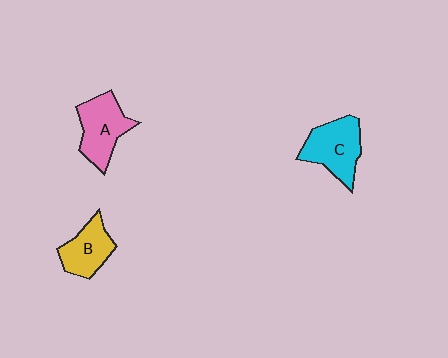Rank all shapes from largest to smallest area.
From largest to smallest: C (cyan), A (pink), B (yellow).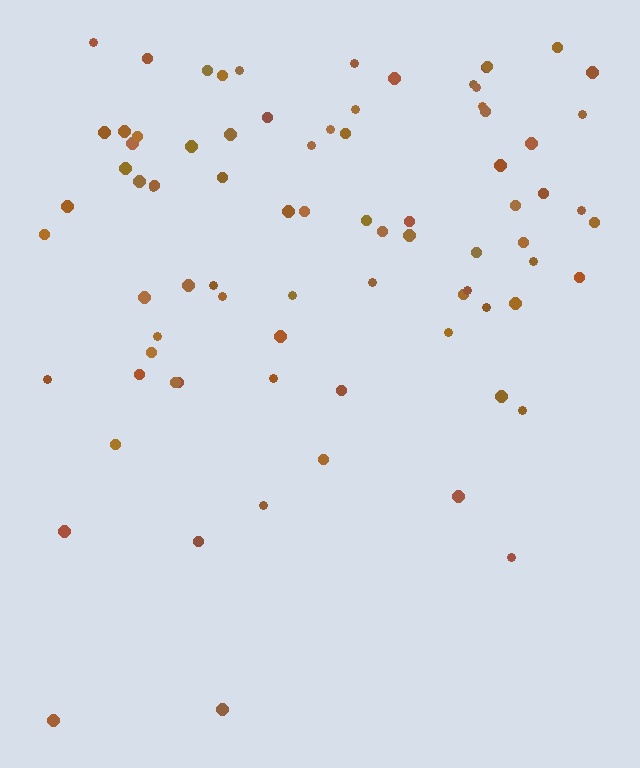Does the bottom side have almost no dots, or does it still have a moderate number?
Still a moderate number, just noticeably fewer than the top.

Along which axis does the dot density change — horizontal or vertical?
Vertical.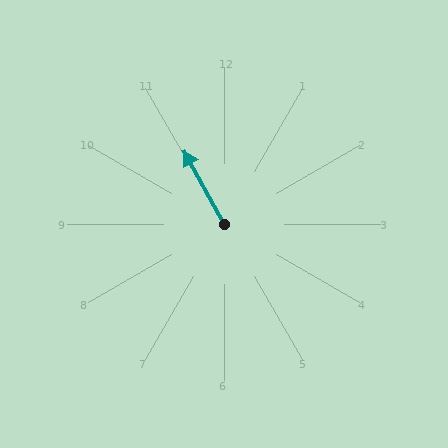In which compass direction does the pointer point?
Northwest.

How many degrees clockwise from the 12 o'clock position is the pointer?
Approximately 331 degrees.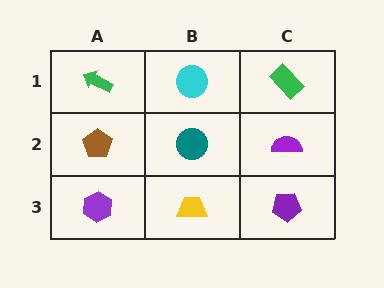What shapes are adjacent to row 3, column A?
A brown pentagon (row 2, column A), a yellow trapezoid (row 3, column B).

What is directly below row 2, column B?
A yellow trapezoid.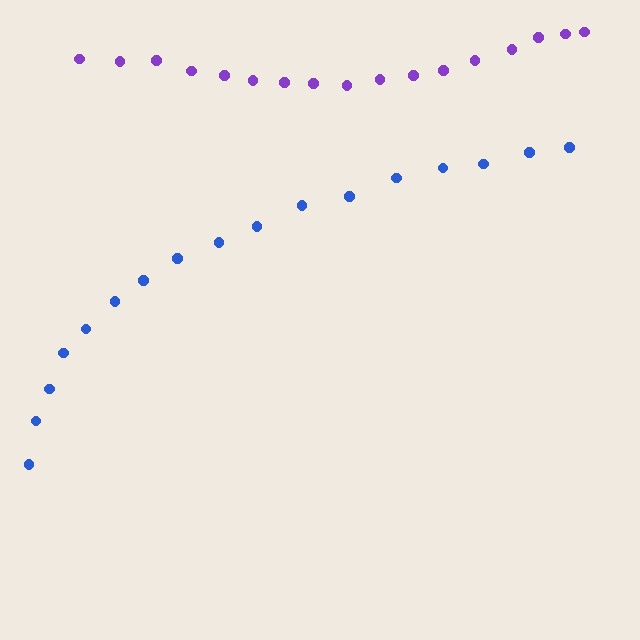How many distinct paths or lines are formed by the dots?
There are 2 distinct paths.